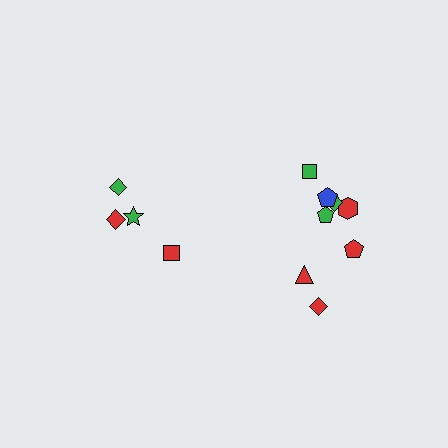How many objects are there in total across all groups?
There are 12 objects.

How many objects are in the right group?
There are 8 objects.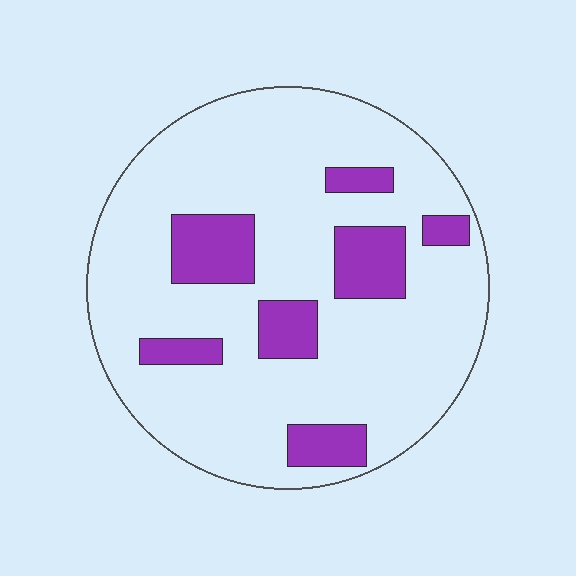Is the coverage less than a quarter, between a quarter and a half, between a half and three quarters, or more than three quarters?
Less than a quarter.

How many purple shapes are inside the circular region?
7.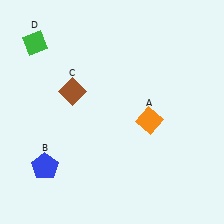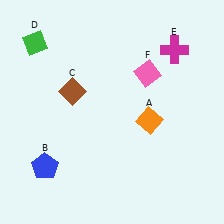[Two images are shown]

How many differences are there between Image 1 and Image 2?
There are 2 differences between the two images.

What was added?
A magenta cross (E), a pink diamond (F) were added in Image 2.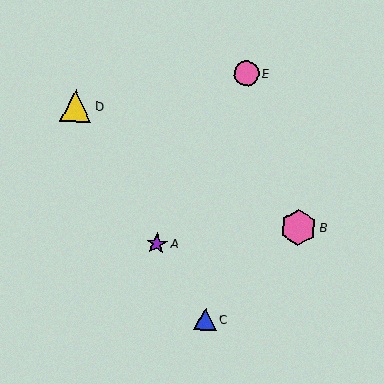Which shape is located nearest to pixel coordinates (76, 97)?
The yellow triangle (labeled D) at (76, 106) is nearest to that location.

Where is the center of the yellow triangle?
The center of the yellow triangle is at (76, 106).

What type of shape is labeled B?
Shape B is a pink hexagon.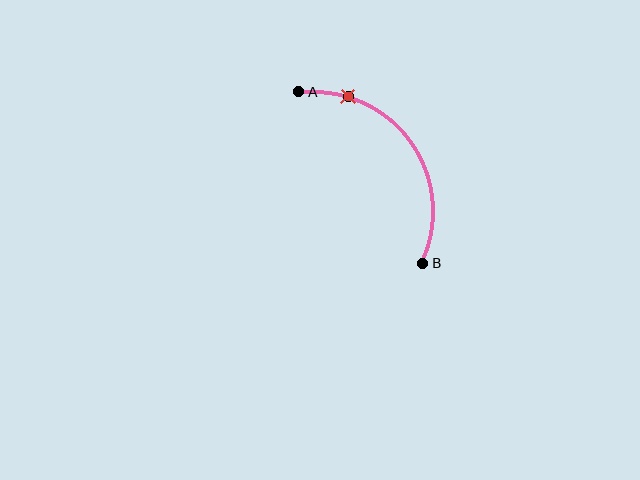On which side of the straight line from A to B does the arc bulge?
The arc bulges above and to the right of the straight line connecting A and B.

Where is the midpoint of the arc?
The arc midpoint is the point on the curve farthest from the straight line joining A and B. It sits above and to the right of that line.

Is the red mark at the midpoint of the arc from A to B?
No. The red mark lies on the arc but is closer to endpoint A. The arc midpoint would be at the point on the curve equidistant along the arc from both A and B.